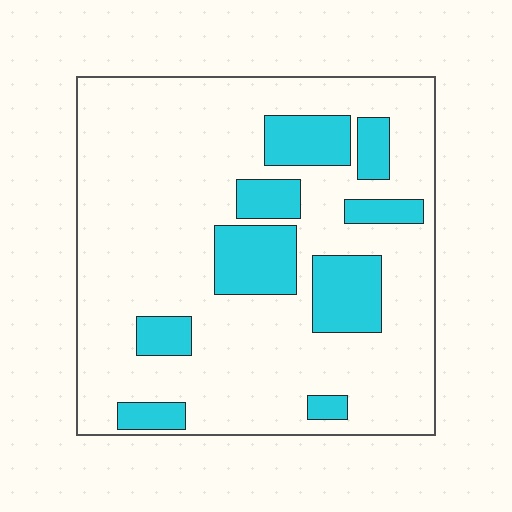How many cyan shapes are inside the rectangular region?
9.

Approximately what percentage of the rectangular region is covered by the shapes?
Approximately 20%.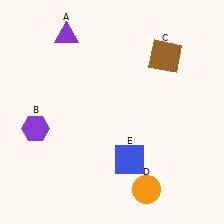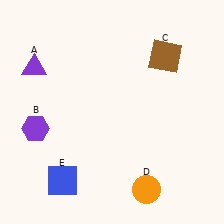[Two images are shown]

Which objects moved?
The objects that moved are: the purple triangle (A), the blue square (E).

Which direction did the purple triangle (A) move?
The purple triangle (A) moved left.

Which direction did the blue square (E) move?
The blue square (E) moved left.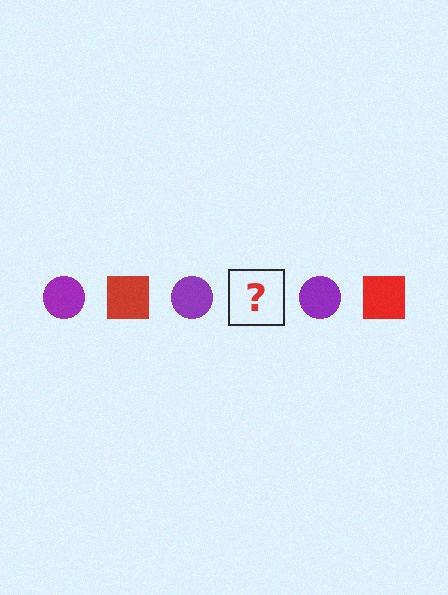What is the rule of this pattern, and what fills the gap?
The rule is that the pattern alternates between purple circle and red square. The gap should be filled with a red square.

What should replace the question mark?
The question mark should be replaced with a red square.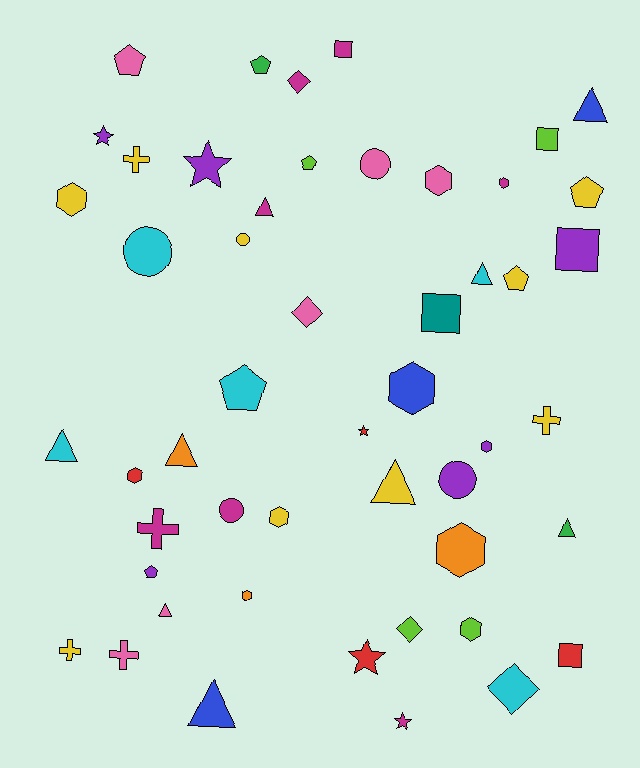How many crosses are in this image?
There are 5 crosses.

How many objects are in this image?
There are 50 objects.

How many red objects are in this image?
There are 4 red objects.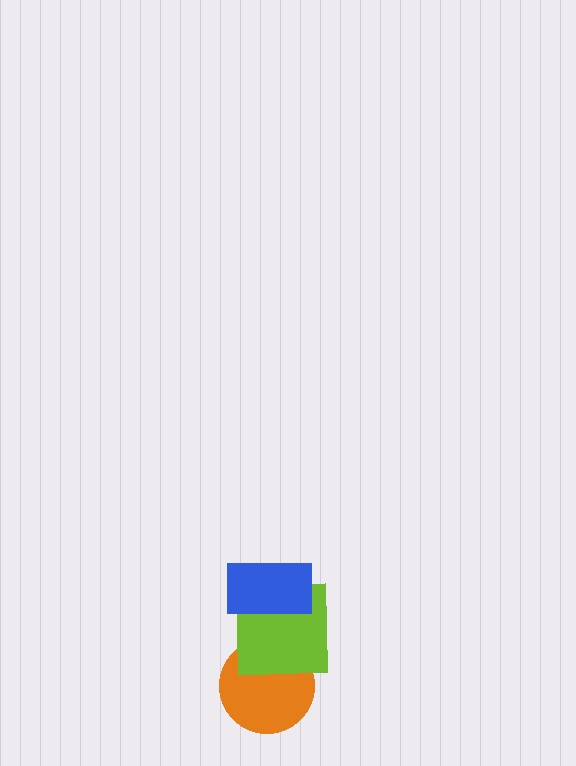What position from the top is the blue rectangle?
The blue rectangle is 1st from the top.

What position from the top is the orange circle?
The orange circle is 3rd from the top.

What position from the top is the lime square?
The lime square is 2nd from the top.